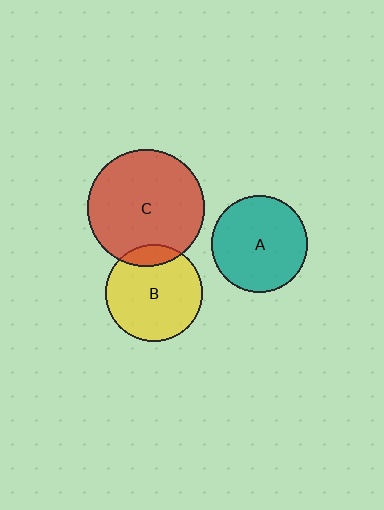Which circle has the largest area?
Circle C (red).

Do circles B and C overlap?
Yes.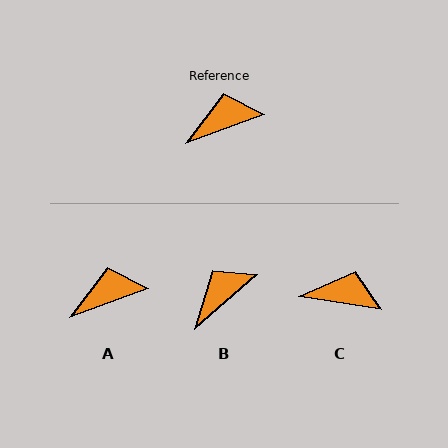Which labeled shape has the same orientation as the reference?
A.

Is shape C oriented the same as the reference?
No, it is off by about 29 degrees.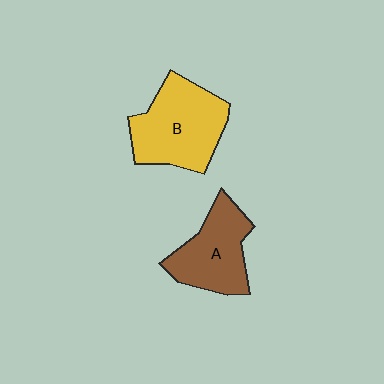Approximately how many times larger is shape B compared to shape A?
Approximately 1.2 times.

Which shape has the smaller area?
Shape A (brown).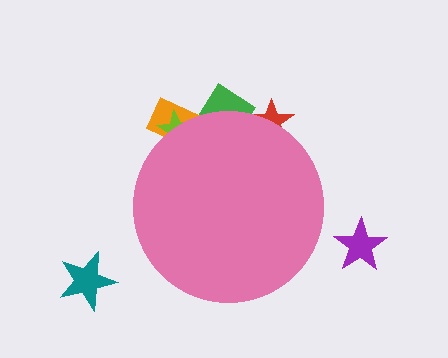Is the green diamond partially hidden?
Yes, the green diamond is partially hidden behind the pink circle.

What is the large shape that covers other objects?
A pink circle.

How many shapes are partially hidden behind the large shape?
4 shapes are partially hidden.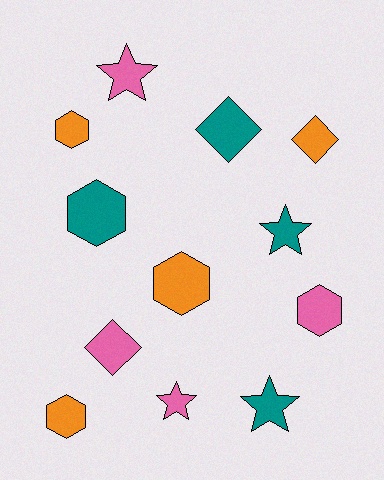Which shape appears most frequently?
Hexagon, with 5 objects.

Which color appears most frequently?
Teal, with 4 objects.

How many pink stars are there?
There are 2 pink stars.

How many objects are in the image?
There are 12 objects.